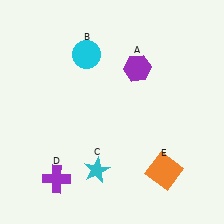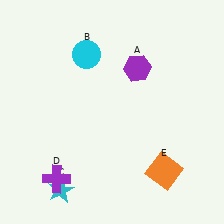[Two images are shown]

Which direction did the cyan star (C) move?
The cyan star (C) moved left.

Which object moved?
The cyan star (C) moved left.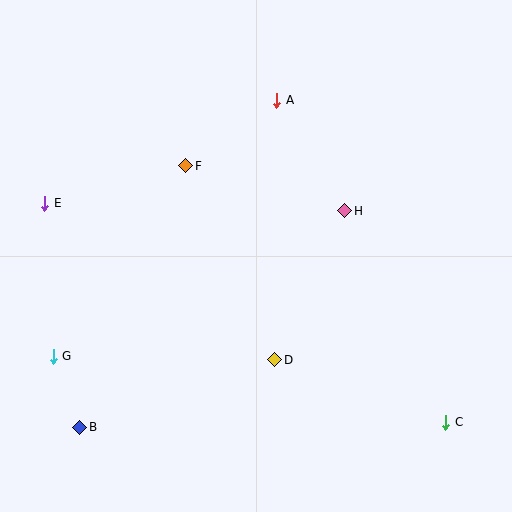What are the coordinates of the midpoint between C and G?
The midpoint between C and G is at (249, 389).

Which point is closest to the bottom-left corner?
Point B is closest to the bottom-left corner.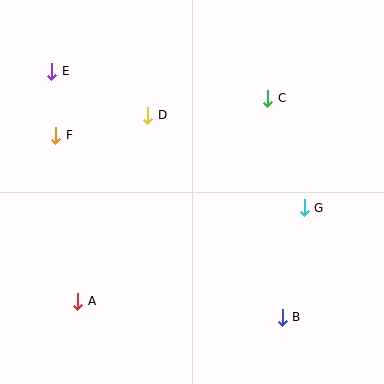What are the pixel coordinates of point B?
Point B is at (282, 317).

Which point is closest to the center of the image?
Point D at (148, 115) is closest to the center.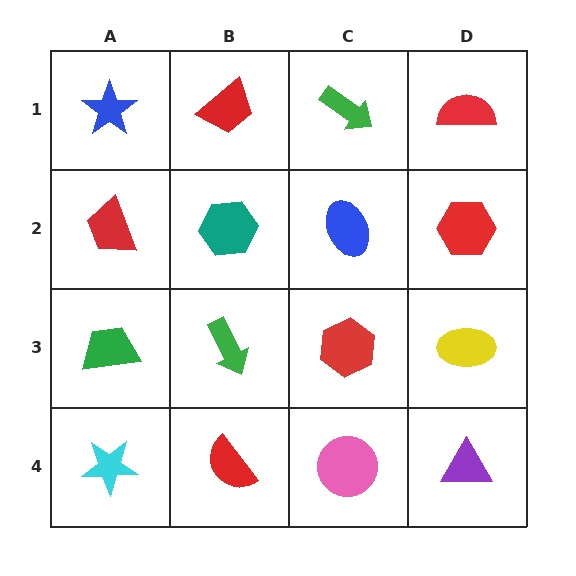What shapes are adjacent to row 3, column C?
A blue ellipse (row 2, column C), a pink circle (row 4, column C), a green arrow (row 3, column B), a yellow ellipse (row 3, column D).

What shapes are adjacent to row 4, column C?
A red hexagon (row 3, column C), a red semicircle (row 4, column B), a purple triangle (row 4, column D).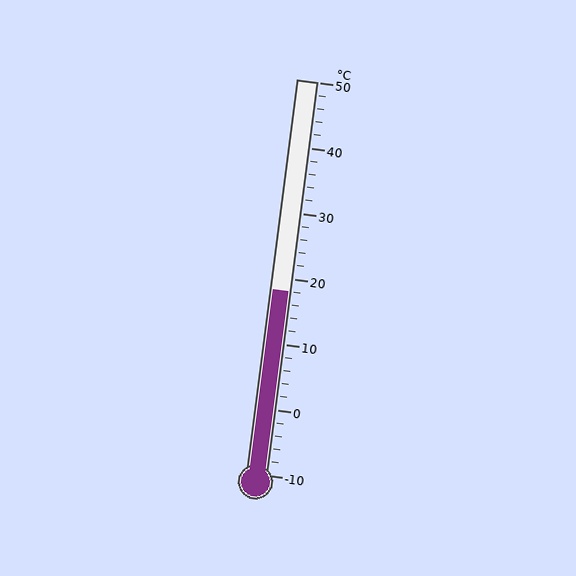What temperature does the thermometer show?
The thermometer shows approximately 18°C.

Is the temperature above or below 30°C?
The temperature is below 30°C.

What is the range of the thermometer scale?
The thermometer scale ranges from -10°C to 50°C.